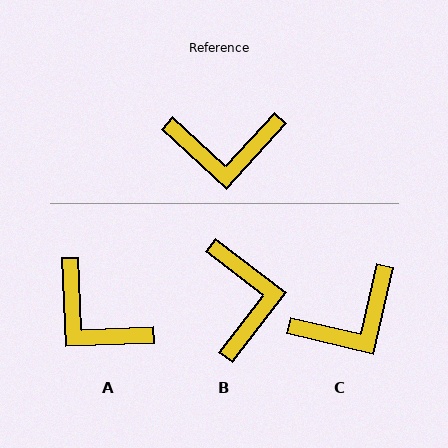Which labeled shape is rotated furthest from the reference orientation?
B, about 95 degrees away.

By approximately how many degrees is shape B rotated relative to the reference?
Approximately 95 degrees counter-clockwise.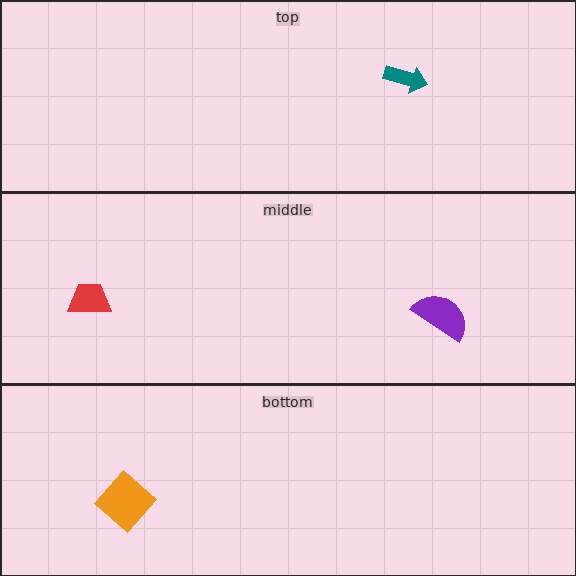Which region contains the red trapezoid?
The middle region.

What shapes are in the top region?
The teal arrow.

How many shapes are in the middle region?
2.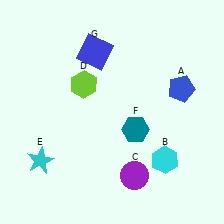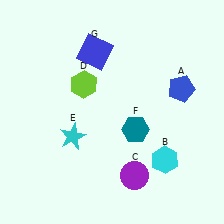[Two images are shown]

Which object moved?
The cyan star (E) moved right.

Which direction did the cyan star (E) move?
The cyan star (E) moved right.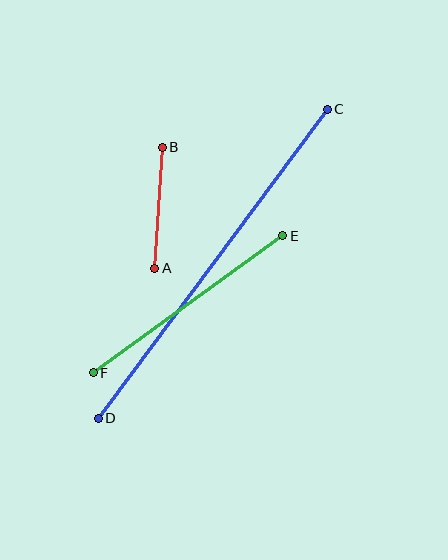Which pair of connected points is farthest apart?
Points C and D are farthest apart.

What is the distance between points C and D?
The distance is approximately 385 pixels.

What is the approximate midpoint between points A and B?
The midpoint is at approximately (158, 208) pixels.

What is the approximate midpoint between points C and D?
The midpoint is at approximately (213, 264) pixels.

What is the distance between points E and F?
The distance is approximately 234 pixels.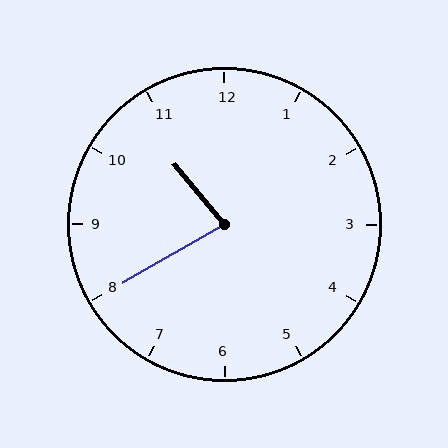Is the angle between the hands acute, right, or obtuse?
It is acute.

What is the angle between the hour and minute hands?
Approximately 80 degrees.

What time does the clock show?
10:40.